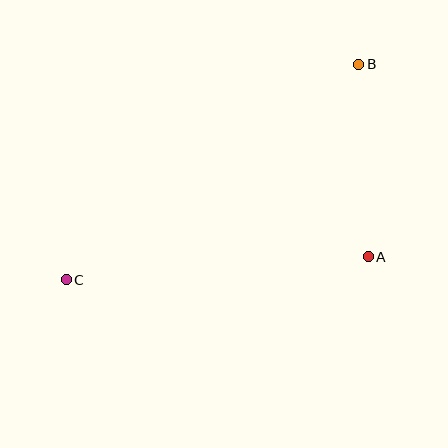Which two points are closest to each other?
Points A and B are closest to each other.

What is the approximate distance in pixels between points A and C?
The distance between A and C is approximately 303 pixels.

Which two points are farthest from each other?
Points B and C are farthest from each other.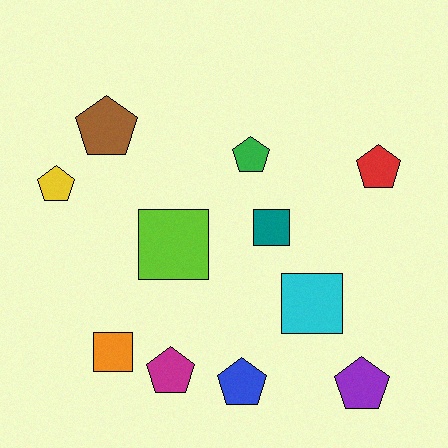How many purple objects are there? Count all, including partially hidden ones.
There is 1 purple object.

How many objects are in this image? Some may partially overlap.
There are 11 objects.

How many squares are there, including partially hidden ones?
There are 4 squares.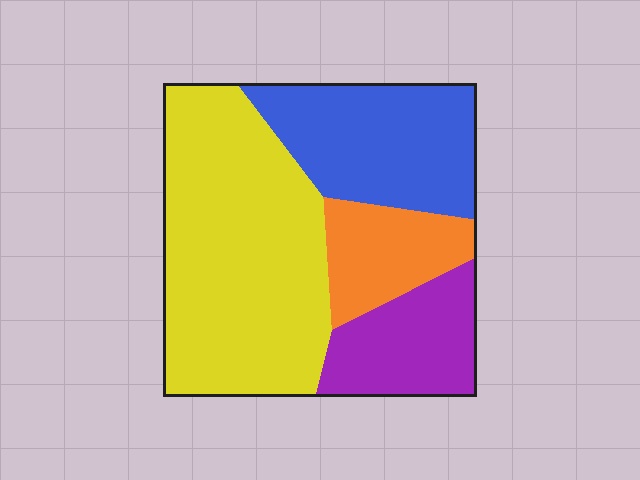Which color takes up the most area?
Yellow, at roughly 45%.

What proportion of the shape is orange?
Orange takes up less than a quarter of the shape.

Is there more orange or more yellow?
Yellow.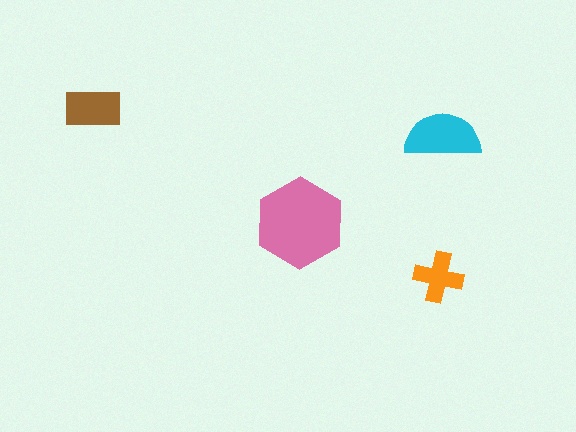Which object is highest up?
The brown rectangle is topmost.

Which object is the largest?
The pink hexagon.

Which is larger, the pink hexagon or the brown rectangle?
The pink hexagon.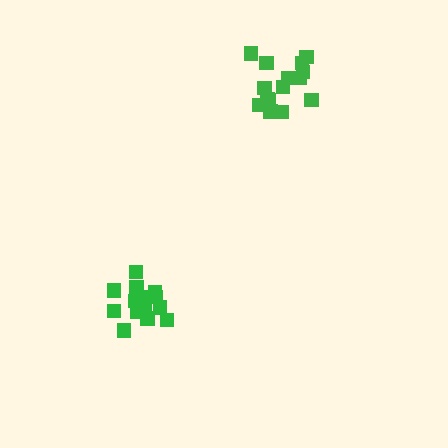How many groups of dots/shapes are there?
There are 2 groups.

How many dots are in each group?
Group 1: 15 dots, Group 2: 17 dots (32 total).